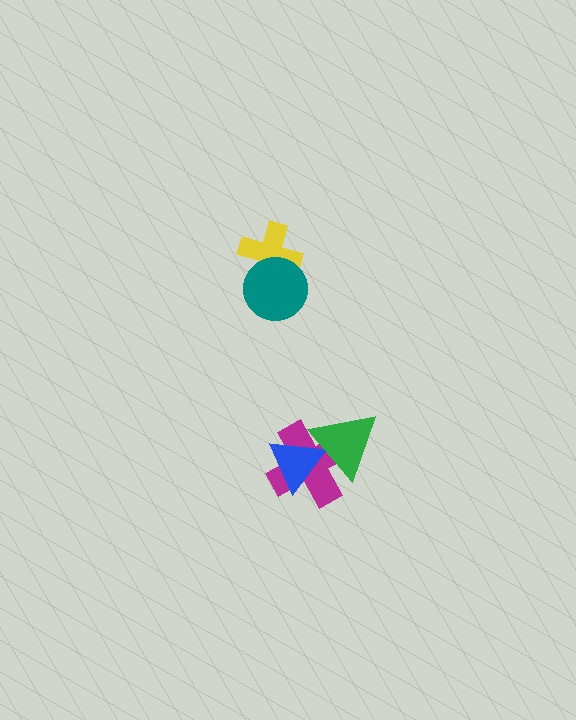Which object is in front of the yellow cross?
The teal circle is in front of the yellow cross.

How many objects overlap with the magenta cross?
2 objects overlap with the magenta cross.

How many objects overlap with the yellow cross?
1 object overlaps with the yellow cross.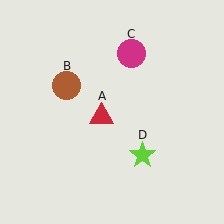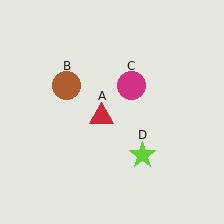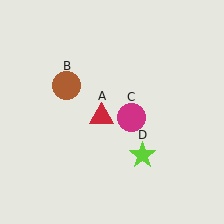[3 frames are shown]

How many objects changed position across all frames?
1 object changed position: magenta circle (object C).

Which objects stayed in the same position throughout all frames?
Red triangle (object A) and brown circle (object B) and lime star (object D) remained stationary.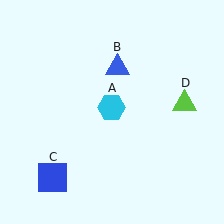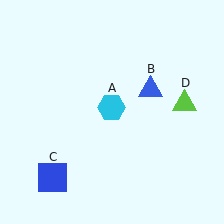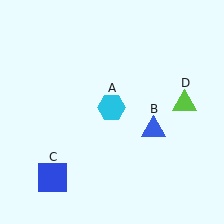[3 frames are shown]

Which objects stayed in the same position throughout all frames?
Cyan hexagon (object A) and blue square (object C) and lime triangle (object D) remained stationary.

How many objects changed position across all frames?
1 object changed position: blue triangle (object B).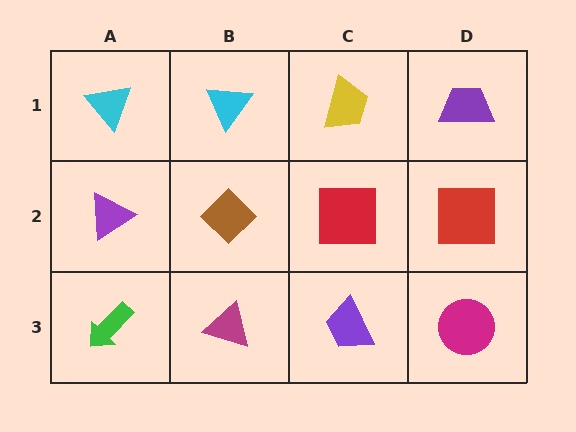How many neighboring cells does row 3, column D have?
2.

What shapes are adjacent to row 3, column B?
A brown diamond (row 2, column B), a green arrow (row 3, column A), a purple trapezoid (row 3, column C).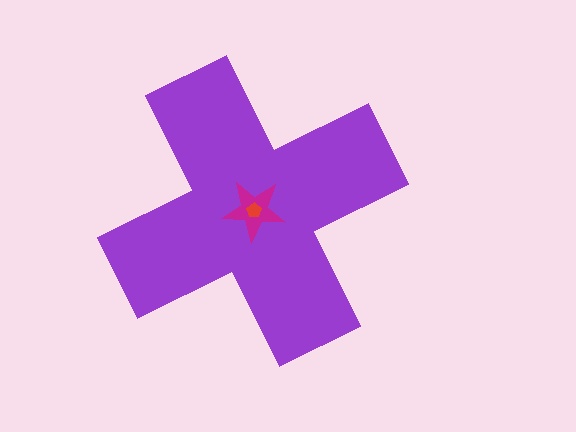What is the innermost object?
The red pentagon.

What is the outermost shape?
The purple cross.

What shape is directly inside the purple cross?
The magenta star.